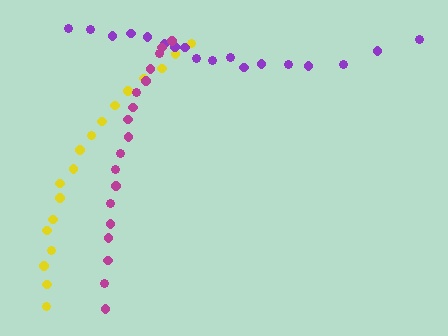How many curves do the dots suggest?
There are 3 distinct paths.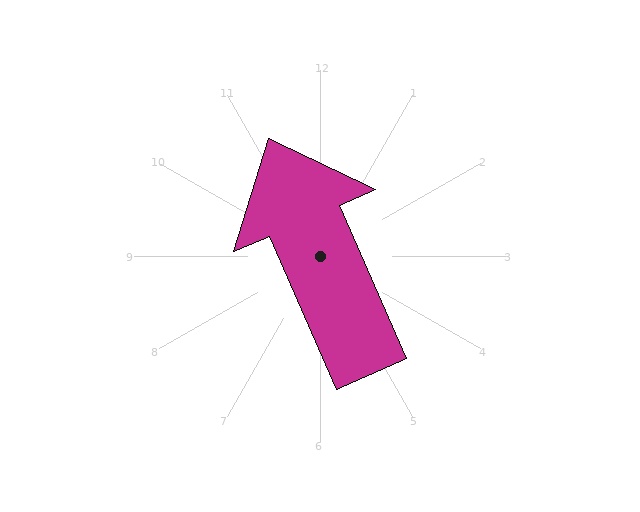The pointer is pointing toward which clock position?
Roughly 11 o'clock.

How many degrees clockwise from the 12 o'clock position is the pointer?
Approximately 336 degrees.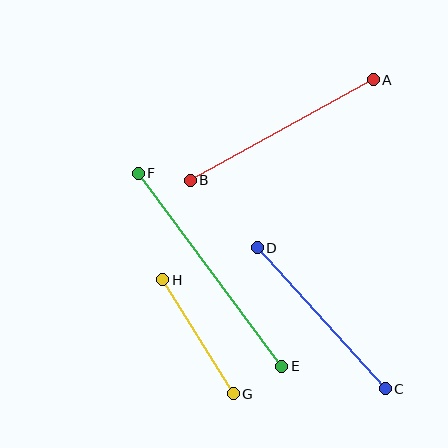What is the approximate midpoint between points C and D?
The midpoint is at approximately (321, 318) pixels.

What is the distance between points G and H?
The distance is approximately 134 pixels.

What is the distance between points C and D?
The distance is approximately 191 pixels.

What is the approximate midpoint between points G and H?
The midpoint is at approximately (198, 337) pixels.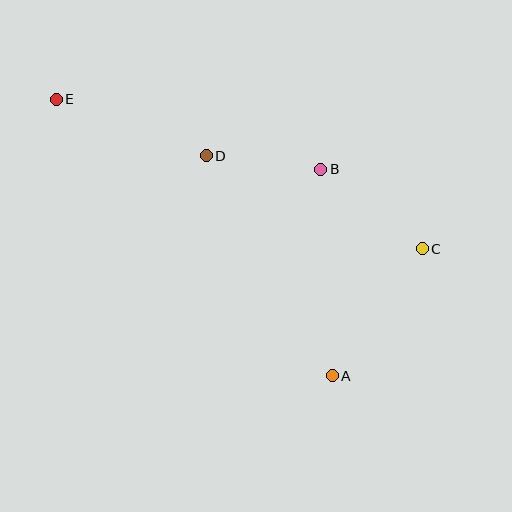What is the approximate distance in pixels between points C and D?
The distance between C and D is approximately 235 pixels.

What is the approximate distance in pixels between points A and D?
The distance between A and D is approximately 254 pixels.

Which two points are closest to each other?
Points B and D are closest to each other.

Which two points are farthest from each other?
Points C and E are farthest from each other.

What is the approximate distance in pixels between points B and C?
The distance between B and C is approximately 129 pixels.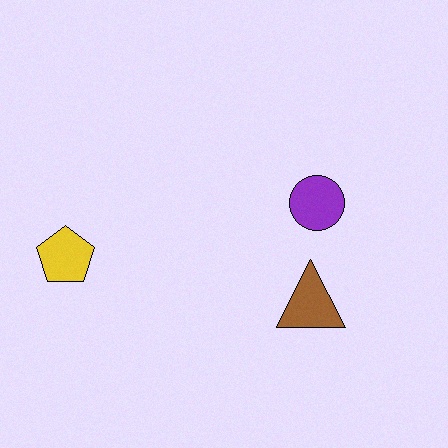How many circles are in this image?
There is 1 circle.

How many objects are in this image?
There are 3 objects.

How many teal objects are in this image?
There are no teal objects.